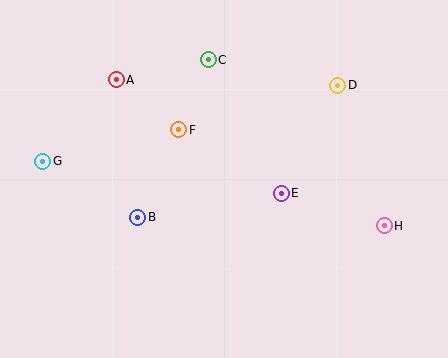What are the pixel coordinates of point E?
Point E is at (281, 193).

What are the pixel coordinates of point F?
Point F is at (179, 130).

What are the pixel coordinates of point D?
Point D is at (338, 85).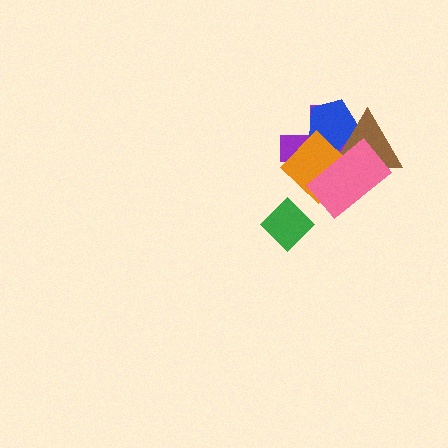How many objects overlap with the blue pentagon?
4 objects overlap with the blue pentagon.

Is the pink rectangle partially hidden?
No, no other shape covers it.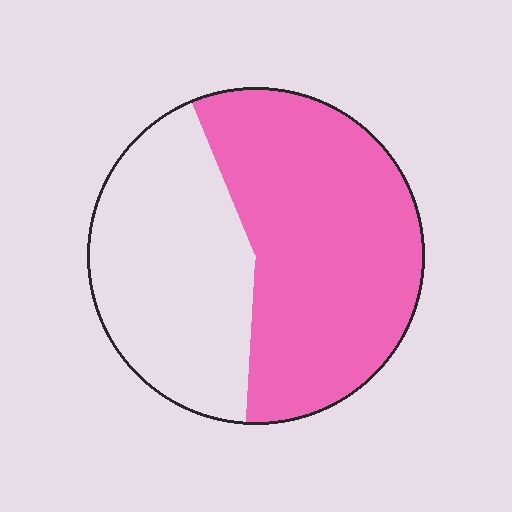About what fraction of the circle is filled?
About three fifths (3/5).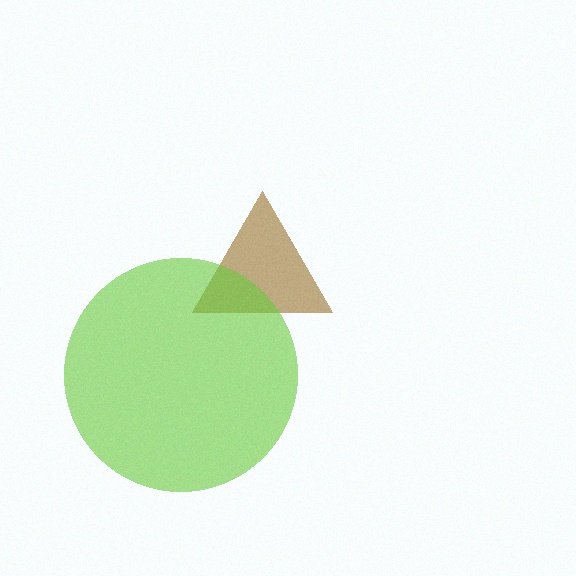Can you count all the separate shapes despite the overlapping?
Yes, there are 2 separate shapes.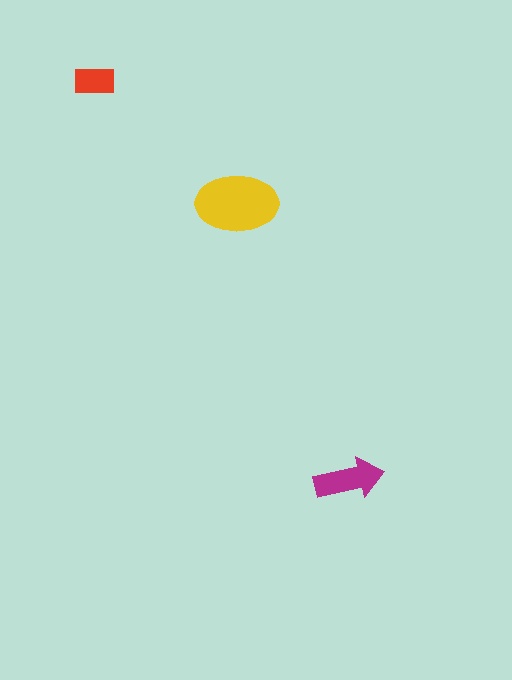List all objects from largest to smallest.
The yellow ellipse, the magenta arrow, the red rectangle.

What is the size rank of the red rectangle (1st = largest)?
3rd.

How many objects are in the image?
There are 3 objects in the image.